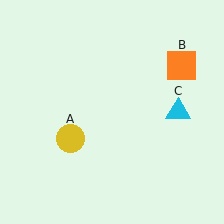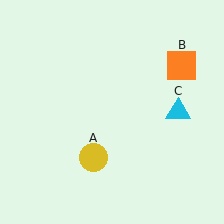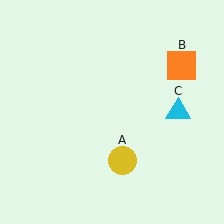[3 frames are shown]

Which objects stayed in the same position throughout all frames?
Orange square (object B) and cyan triangle (object C) remained stationary.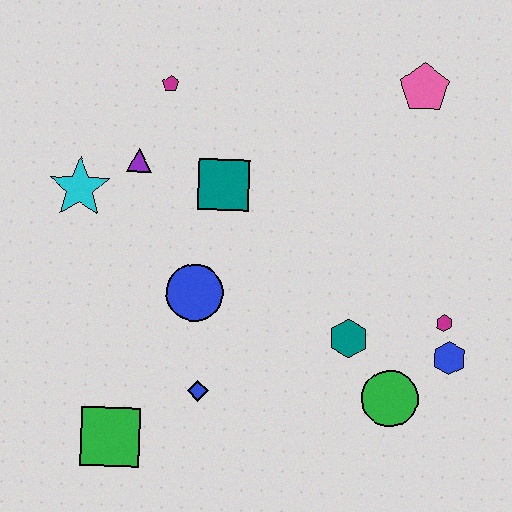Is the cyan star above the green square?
Yes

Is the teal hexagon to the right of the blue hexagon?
No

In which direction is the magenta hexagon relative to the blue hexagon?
The magenta hexagon is above the blue hexagon.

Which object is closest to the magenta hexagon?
The blue hexagon is closest to the magenta hexagon.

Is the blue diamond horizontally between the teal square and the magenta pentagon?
Yes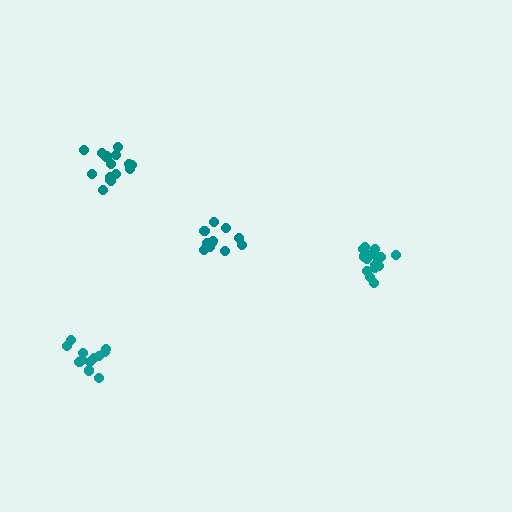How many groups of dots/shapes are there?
There are 4 groups.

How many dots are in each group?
Group 1: 11 dots, Group 2: 12 dots, Group 3: 15 dots, Group 4: 15 dots (53 total).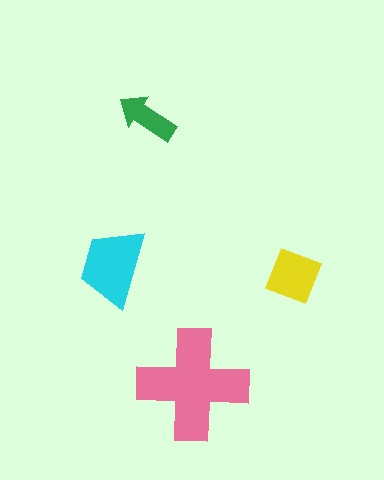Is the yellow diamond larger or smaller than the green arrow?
Larger.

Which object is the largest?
The pink cross.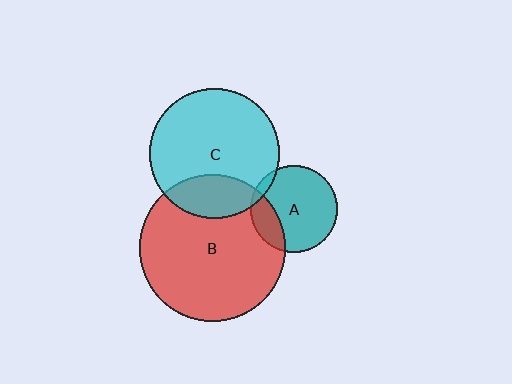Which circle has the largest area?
Circle B (red).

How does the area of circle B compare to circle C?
Approximately 1.3 times.